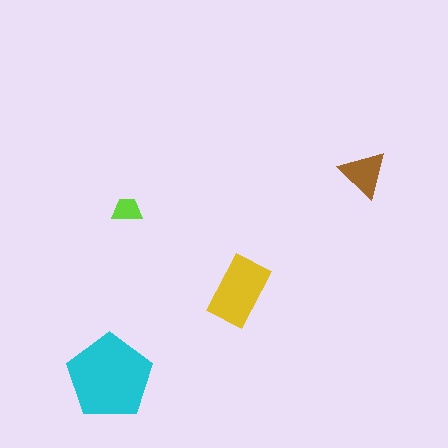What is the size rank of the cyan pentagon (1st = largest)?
1st.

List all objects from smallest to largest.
The lime trapezoid, the brown triangle, the yellow rectangle, the cyan pentagon.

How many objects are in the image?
There are 4 objects in the image.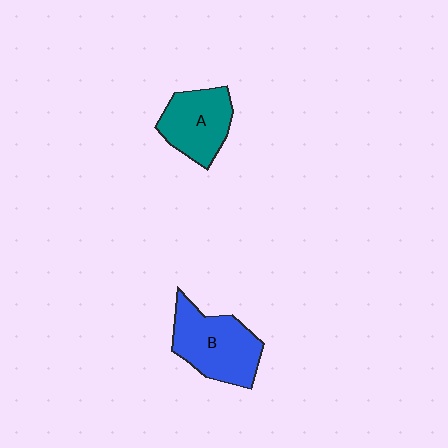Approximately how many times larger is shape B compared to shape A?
Approximately 1.2 times.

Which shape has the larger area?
Shape B (blue).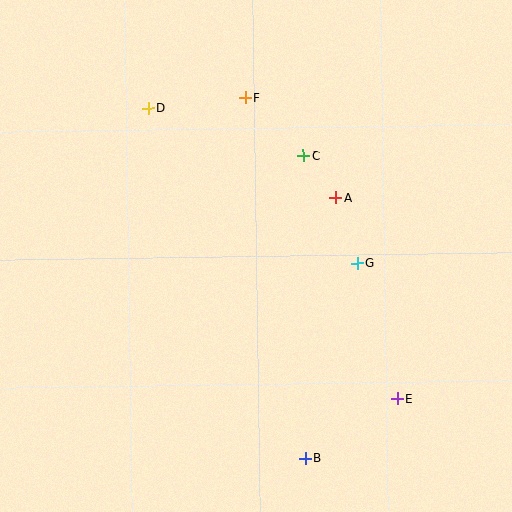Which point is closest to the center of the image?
Point A at (336, 198) is closest to the center.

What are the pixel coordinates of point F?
Point F is at (245, 98).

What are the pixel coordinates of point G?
Point G is at (357, 263).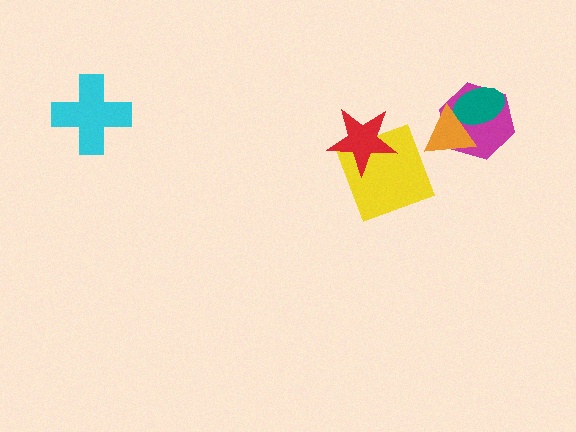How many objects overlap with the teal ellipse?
2 objects overlap with the teal ellipse.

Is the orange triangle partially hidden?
No, no other shape covers it.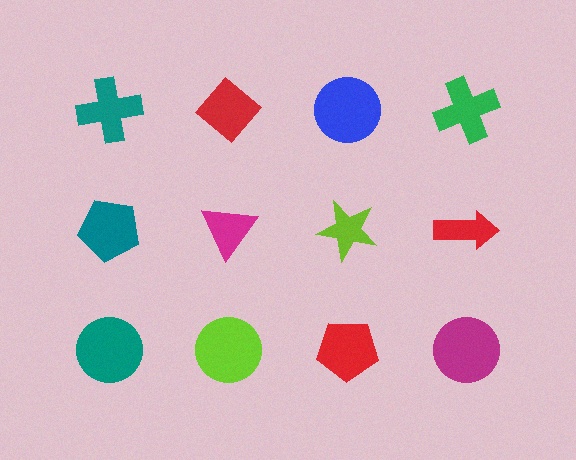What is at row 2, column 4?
A red arrow.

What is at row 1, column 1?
A teal cross.